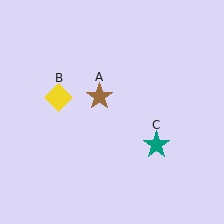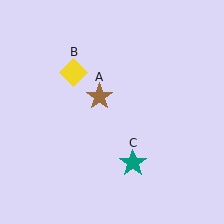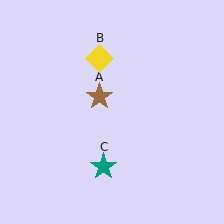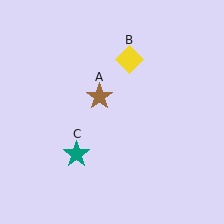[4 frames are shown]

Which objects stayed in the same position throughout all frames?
Brown star (object A) remained stationary.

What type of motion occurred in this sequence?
The yellow diamond (object B), teal star (object C) rotated clockwise around the center of the scene.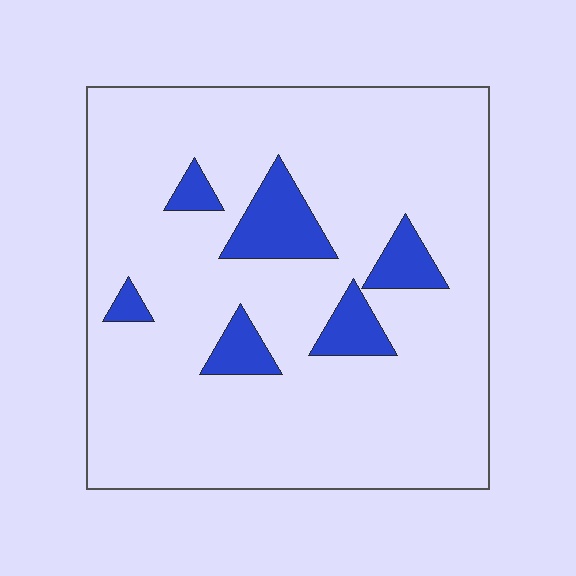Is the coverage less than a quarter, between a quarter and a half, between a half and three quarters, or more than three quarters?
Less than a quarter.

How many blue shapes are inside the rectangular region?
6.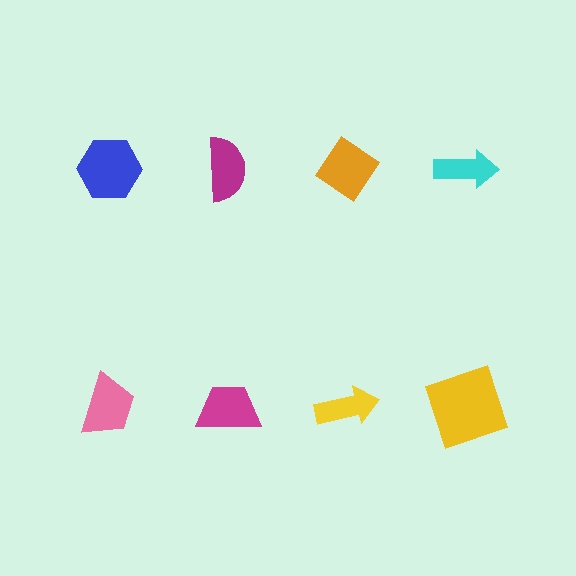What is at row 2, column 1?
A pink trapezoid.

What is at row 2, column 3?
A yellow arrow.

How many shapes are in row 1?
4 shapes.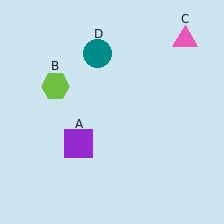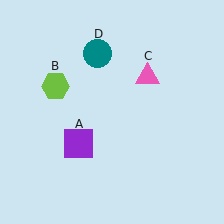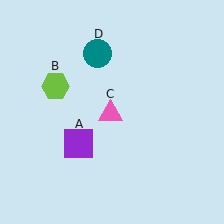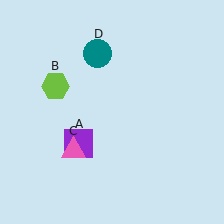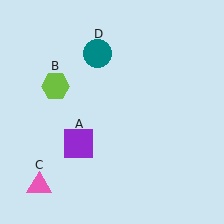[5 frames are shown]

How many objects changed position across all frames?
1 object changed position: pink triangle (object C).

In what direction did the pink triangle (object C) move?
The pink triangle (object C) moved down and to the left.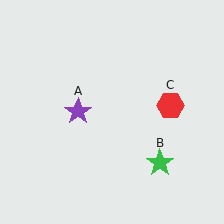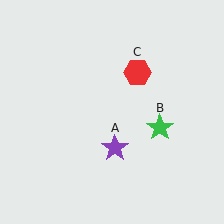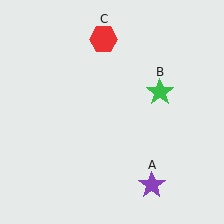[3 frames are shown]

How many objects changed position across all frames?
3 objects changed position: purple star (object A), green star (object B), red hexagon (object C).